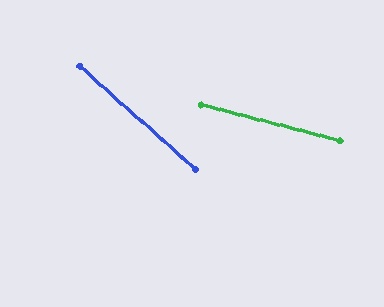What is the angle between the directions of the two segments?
Approximately 27 degrees.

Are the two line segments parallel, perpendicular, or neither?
Neither parallel nor perpendicular — they differ by about 27°.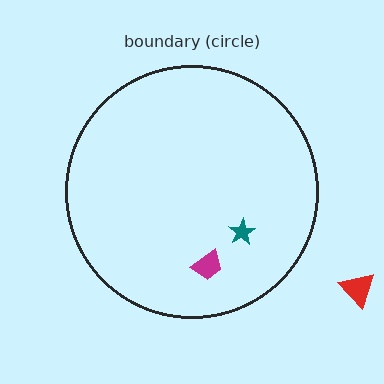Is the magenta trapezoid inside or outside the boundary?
Inside.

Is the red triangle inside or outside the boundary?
Outside.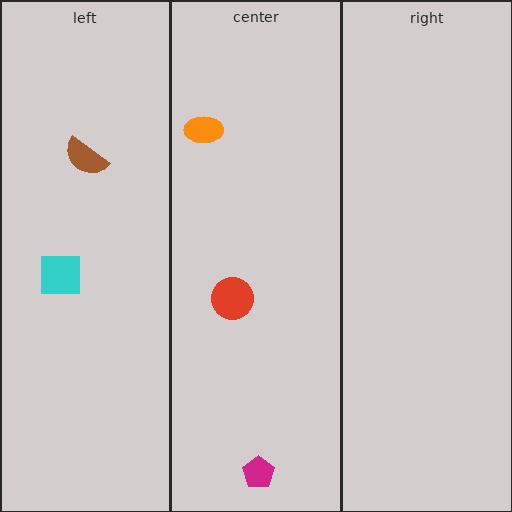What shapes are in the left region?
The brown semicircle, the cyan square.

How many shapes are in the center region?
3.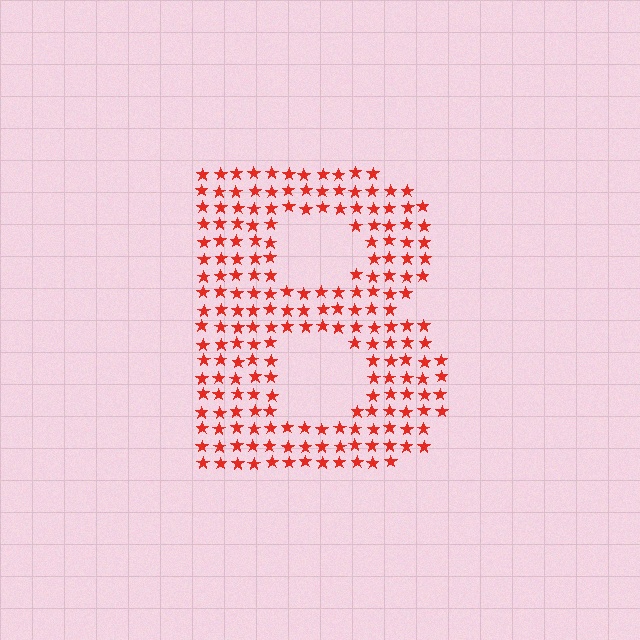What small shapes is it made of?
It is made of small stars.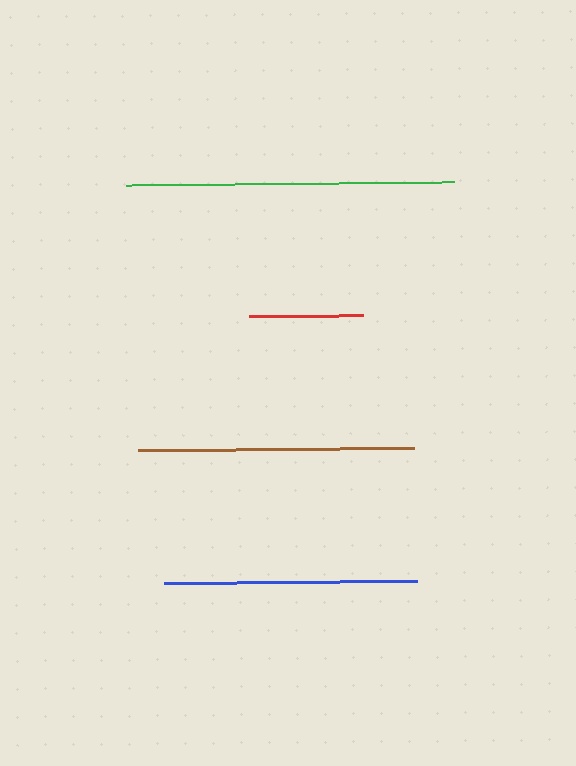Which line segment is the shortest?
The red line is the shortest at approximately 114 pixels.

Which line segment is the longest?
The green line is the longest at approximately 328 pixels.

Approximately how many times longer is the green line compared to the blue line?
The green line is approximately 1.3 times the length of the blue line.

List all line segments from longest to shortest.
From longest to shortest: green, brown, blue, red.